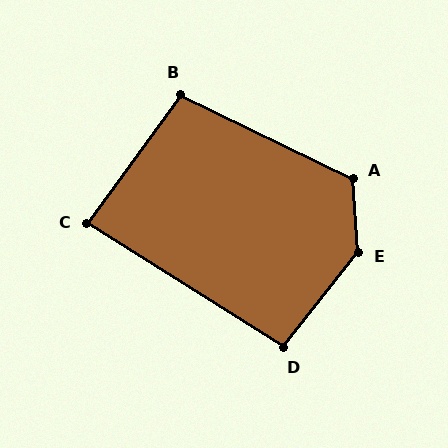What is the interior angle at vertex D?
Approximately 96 degrees (obtuse).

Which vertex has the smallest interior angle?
C, at approximately 87 degrees.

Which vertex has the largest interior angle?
E, at approximately 138 degrees.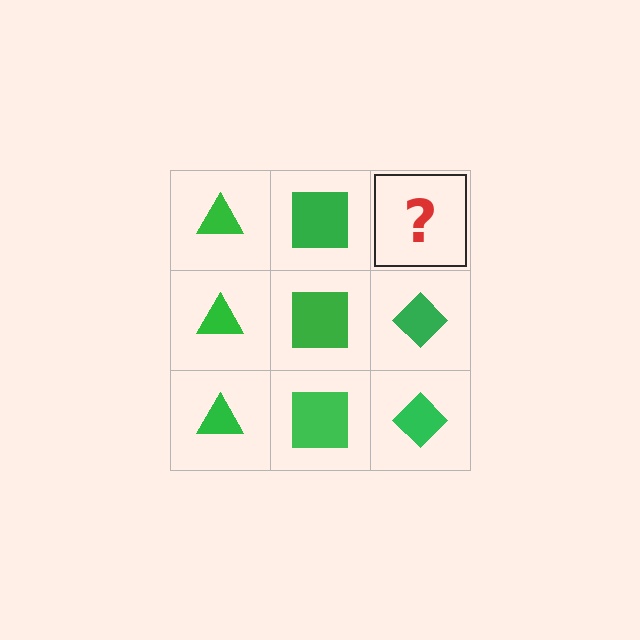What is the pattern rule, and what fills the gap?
The rule is that each column has a consistent shape. The gap should be filled with a green diamond.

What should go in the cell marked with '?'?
The missing cell should contain a green diamond.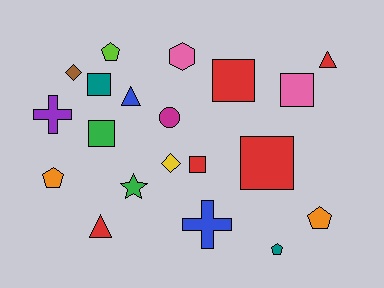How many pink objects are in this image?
There are 2 pink objects.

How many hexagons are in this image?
There is 1 hexagon.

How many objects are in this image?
There are 20 objects.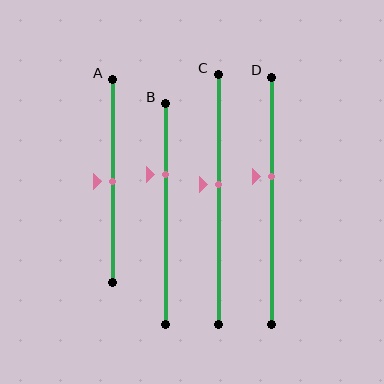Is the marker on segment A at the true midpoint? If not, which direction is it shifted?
Yes, the marker on segment A is at the true midpoint.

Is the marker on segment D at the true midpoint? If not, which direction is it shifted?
No, the marker on segment D is shifted upward by about 10% of the segment length.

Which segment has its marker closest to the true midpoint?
Segment A has its marker closest to the true midpoint.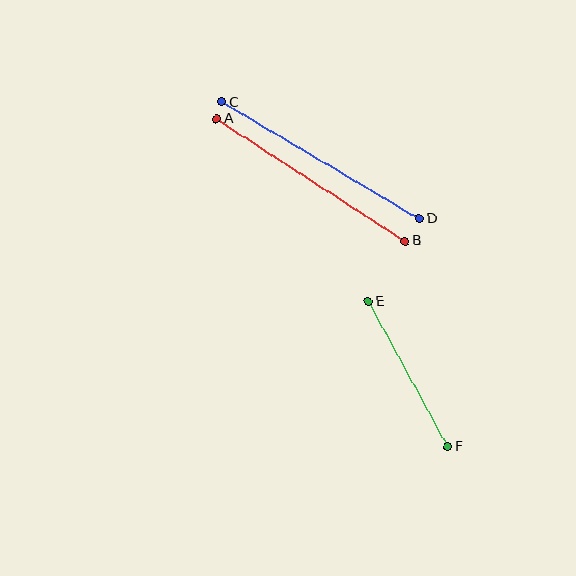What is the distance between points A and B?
The distance is approximately 225 pixels.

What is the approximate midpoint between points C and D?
The midpoint is at approximately (321, 160) pixels.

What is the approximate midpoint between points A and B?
The midpoint is at approximately (311, 180) pixels.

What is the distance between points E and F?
The distance is approximately 166 pixels.